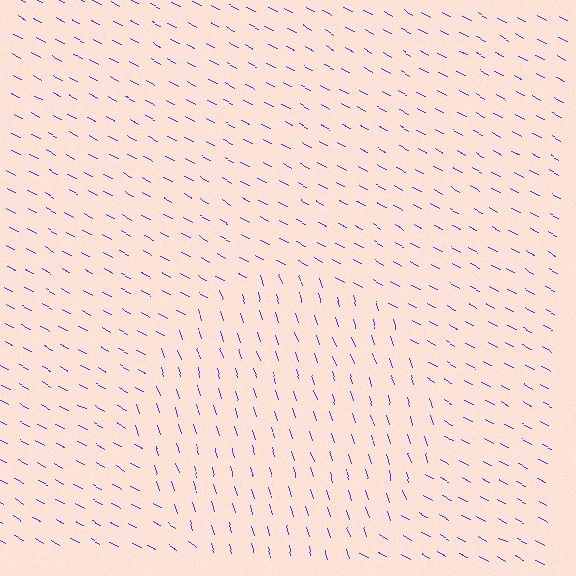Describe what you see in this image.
The image is filled with small blue line segments. A circle region in the image has lines oriented differently from the surrounding lines, creating a visible texture boundary.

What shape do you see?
I see a circle.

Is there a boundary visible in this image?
Yes, there is a texture boundary formed by a change in line orientation.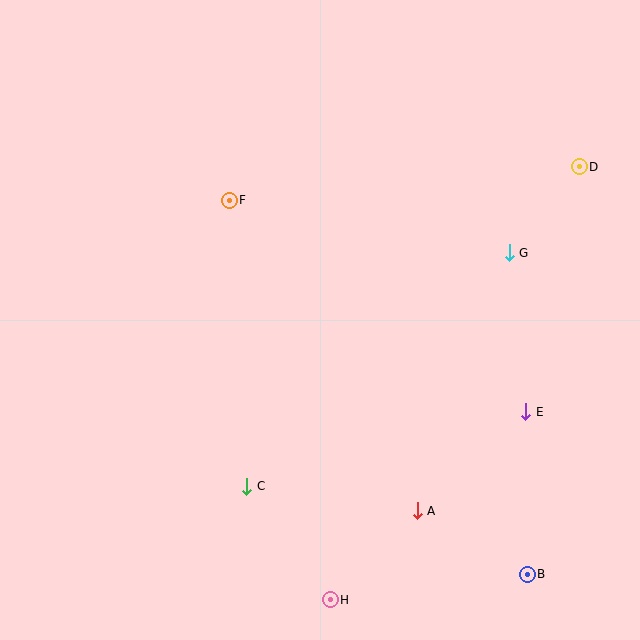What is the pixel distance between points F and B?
The distance between F and B is 478 pixels.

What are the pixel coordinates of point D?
Point D is at (579, 167).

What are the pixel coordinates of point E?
Point E is at (526, 412).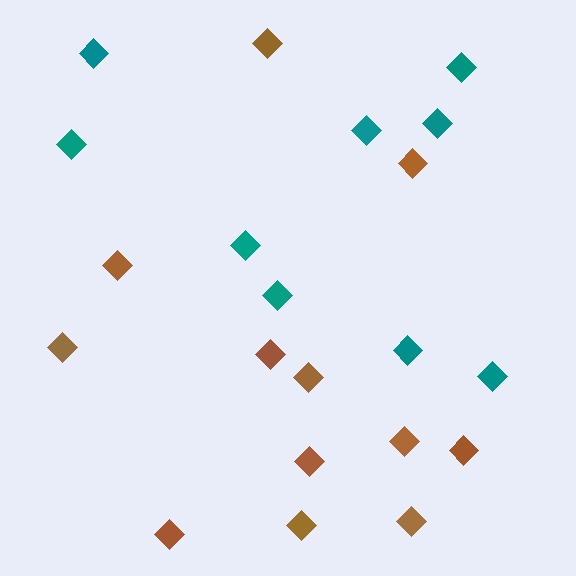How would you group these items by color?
There are 2 groups: one group of teal diamonds (9) and one group of brown diamonds (12).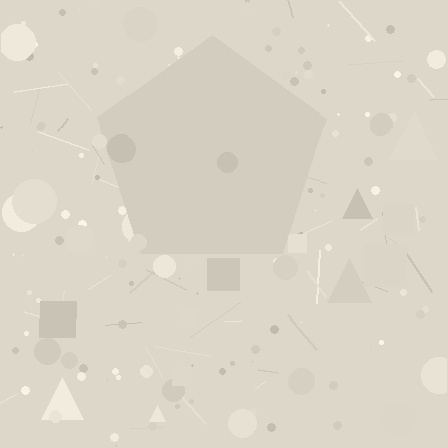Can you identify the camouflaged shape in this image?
The camouflaged shape is a pentagon.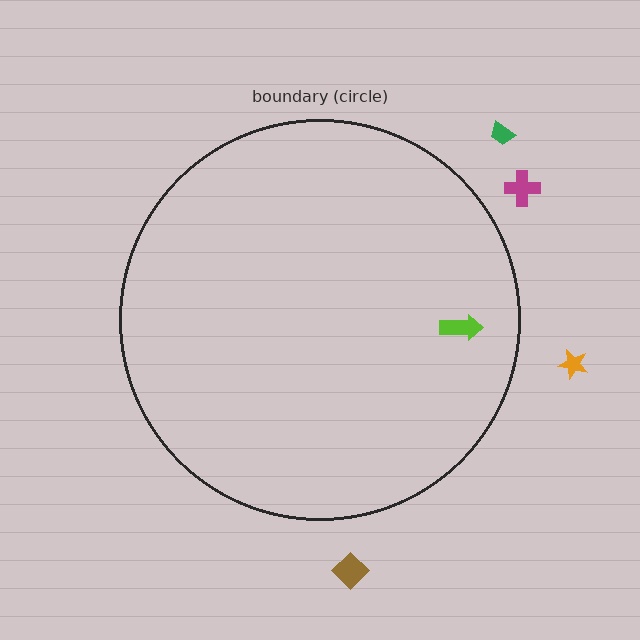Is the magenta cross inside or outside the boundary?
Outside.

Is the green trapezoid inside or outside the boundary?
Outside.